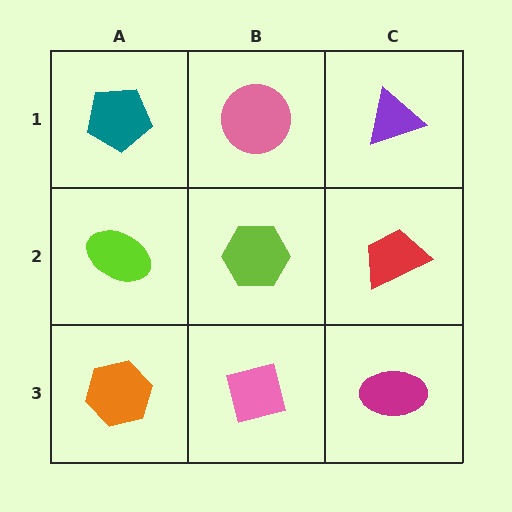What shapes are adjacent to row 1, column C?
A red trapezoid (row 2, column C), a pink circle (row 1, column B).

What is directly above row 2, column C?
A purple triangle.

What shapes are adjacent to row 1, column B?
A lime hexagon (row 2, column B), a teal pentagon (row 1, column A), a purple triangle (row 1, column C).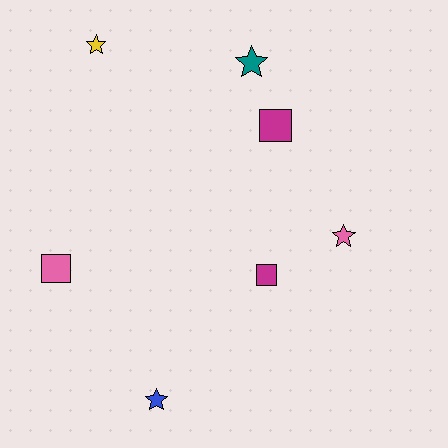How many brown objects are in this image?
There are no brown objects.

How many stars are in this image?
There are 4 stars.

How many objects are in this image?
There are 7 objects.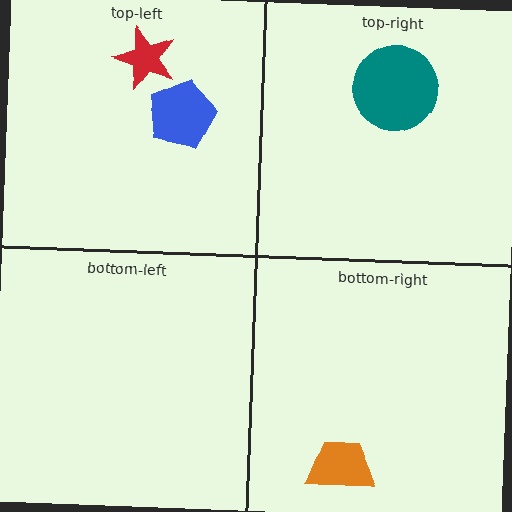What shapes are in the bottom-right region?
The orange trapezoid.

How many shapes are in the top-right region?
1.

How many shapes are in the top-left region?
2.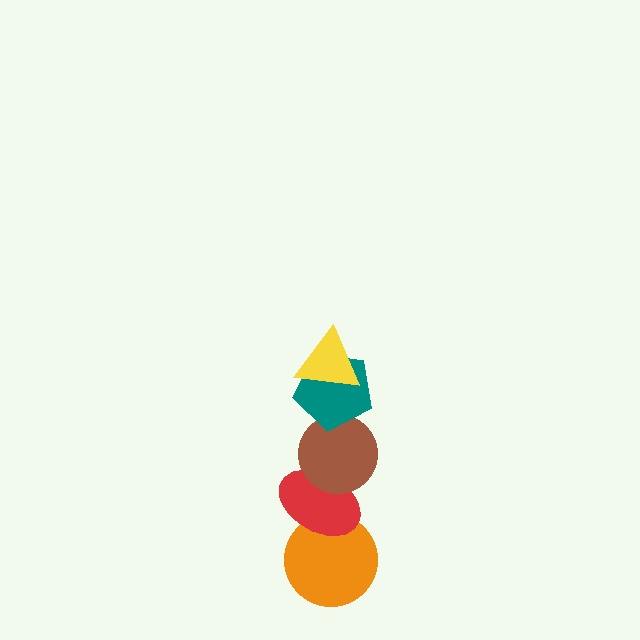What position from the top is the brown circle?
The brown circle is 3rd from the top.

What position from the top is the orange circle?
The orange circle is 5th from the top.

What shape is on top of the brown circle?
The teal pentagon is on top of the brown circle.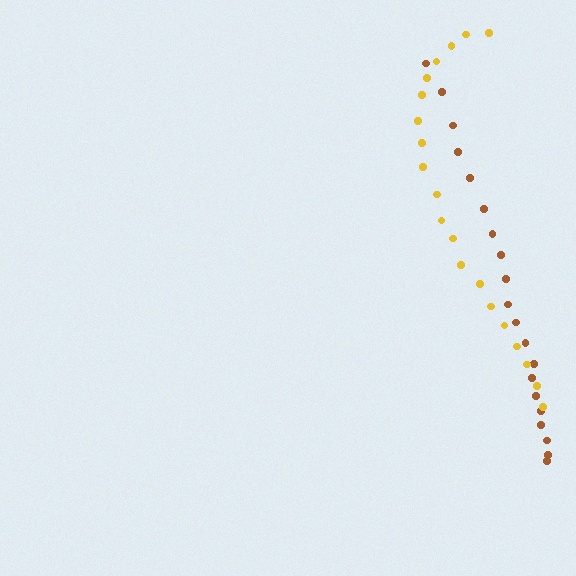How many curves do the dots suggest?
There are 2 distinct paths.